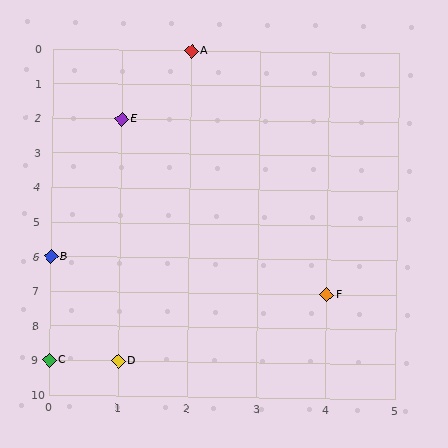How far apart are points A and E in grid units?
Points A and E are 1 column and 2 rows apart (about 2.2 grid units diagonally).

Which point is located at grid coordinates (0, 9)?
Point C is at (0, 9).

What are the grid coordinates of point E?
Point E is at grid coordinates (1, 2).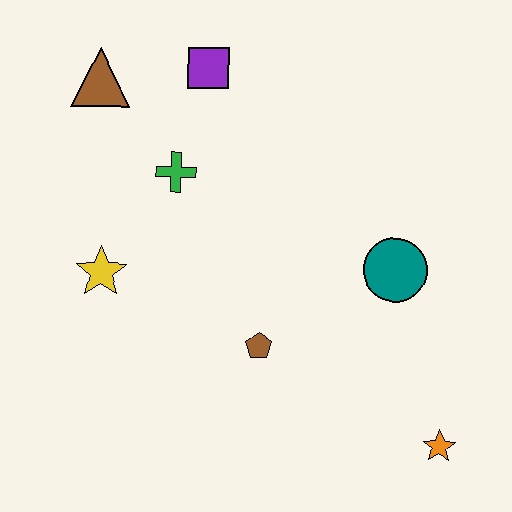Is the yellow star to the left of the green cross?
Yes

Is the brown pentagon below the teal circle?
Yes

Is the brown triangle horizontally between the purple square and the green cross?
No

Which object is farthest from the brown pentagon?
The brown triangle is farthest from the brown pentagon.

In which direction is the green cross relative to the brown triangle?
The green cross is below the brown triangle.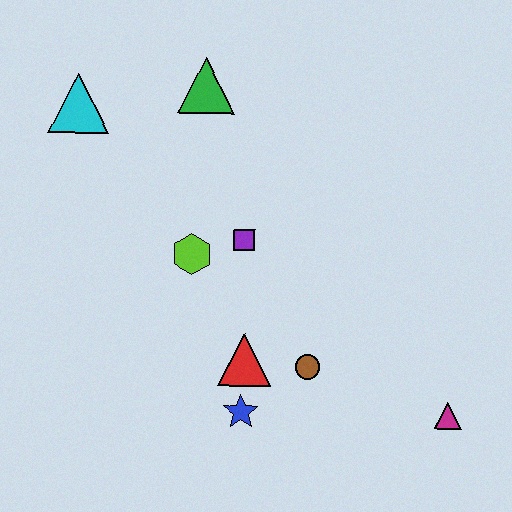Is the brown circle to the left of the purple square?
No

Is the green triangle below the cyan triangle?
No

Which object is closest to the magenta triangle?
The brown circle is closest to the magenta triangle.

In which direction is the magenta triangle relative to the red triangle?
The magenta triangle is to the right of the red triangle.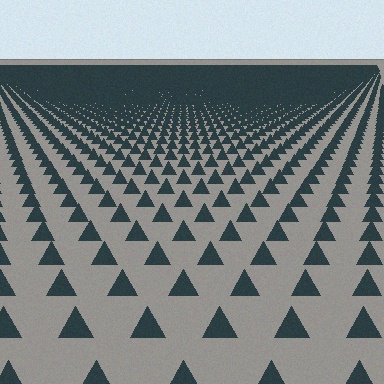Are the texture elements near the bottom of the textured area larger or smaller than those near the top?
Larger. Near the bottom, elements are closer to the viewer and appear at a bigger on-screen size.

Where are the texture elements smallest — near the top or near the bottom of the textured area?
Near the top.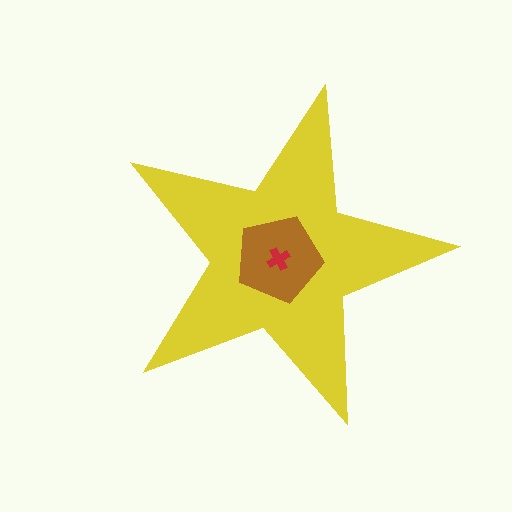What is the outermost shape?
The yellow star.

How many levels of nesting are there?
3.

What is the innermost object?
The red cross.